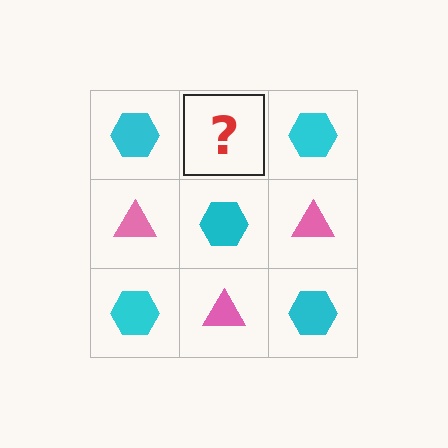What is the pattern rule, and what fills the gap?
The rule is that it alternates cyan hexagon and pink triangle in a checkerboard pattern. The gap should be filled with a pink triangle.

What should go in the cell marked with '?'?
The missing cell should contain a pink triangle.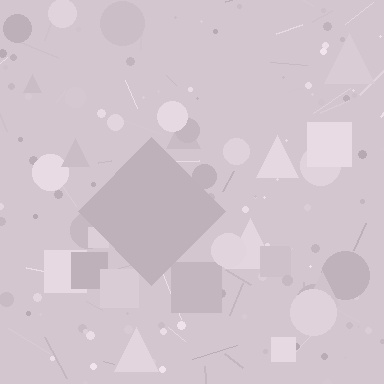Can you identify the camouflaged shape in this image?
The camouflaged shape is a diamond.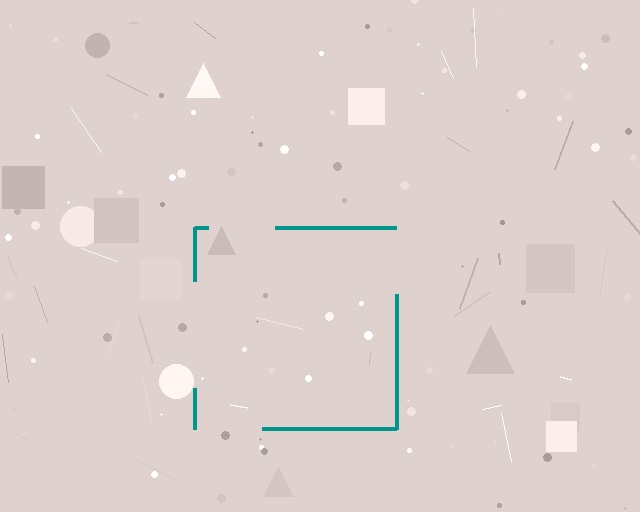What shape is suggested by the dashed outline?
The dashed outline suggests a square.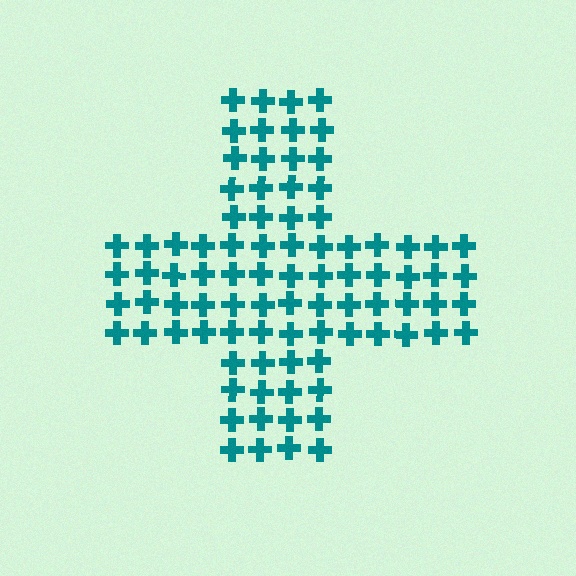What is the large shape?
The large shape is a cross.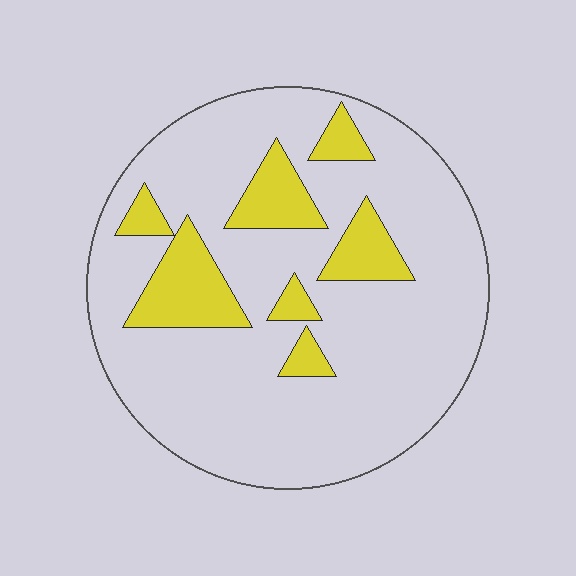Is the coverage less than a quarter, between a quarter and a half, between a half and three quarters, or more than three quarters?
Less than a quarter.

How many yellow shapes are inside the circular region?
7.